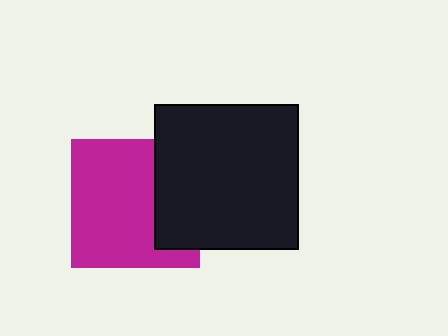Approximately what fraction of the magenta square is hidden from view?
Roughly 31% of the magenta square is hidden behind the black square.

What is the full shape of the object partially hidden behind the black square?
The partially hidden object is a magenta square.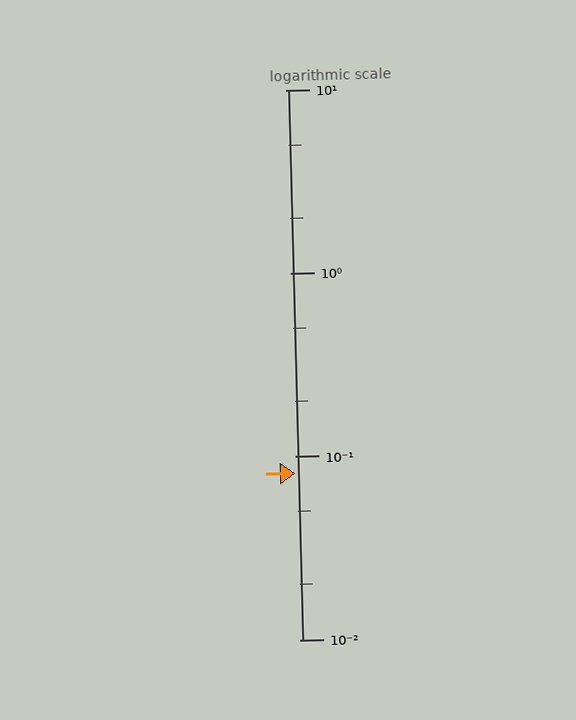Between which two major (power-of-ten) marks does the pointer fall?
The pointer is between 0.01 and 0.1.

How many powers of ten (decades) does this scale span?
The scale spans 3 decades, from 0.01 to 10.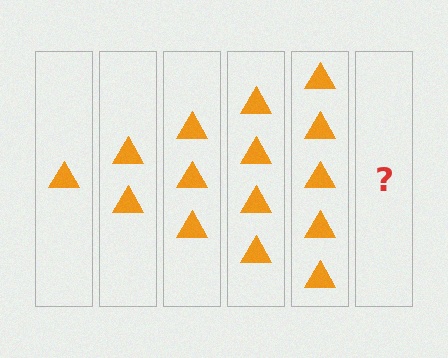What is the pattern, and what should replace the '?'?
The pattern is that each step adds one more triangle. The '?' should be 6 triangles.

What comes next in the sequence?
The next element should be 6 triangles.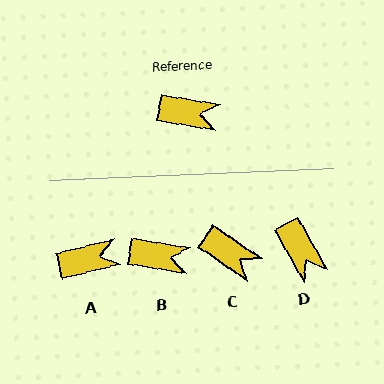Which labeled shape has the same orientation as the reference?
B.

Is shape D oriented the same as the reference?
No, it is off by about 51 degrees.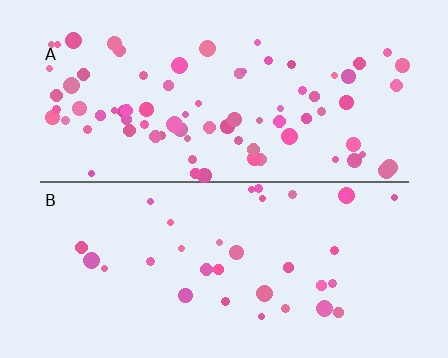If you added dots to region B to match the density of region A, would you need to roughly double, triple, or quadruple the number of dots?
Approximately double.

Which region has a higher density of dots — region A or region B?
A (the top).